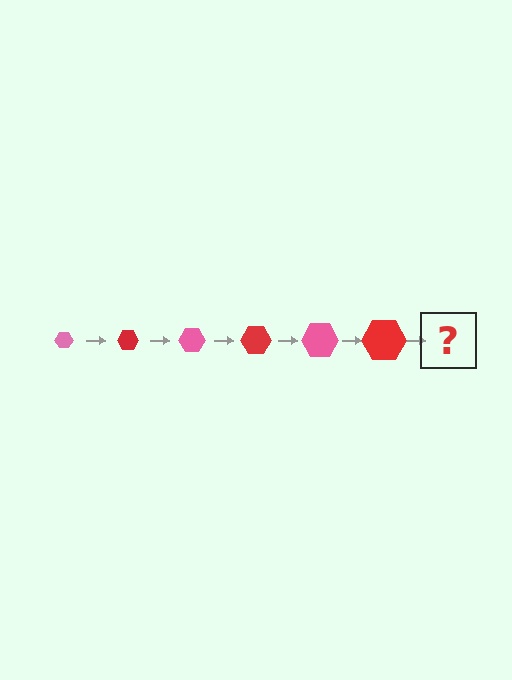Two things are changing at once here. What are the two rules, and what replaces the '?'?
The two rules are that the hexagon grows larger each step and the color cycles through pink and red. The '?' should be a pink hexagon, larger than the previous one.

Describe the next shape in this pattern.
It should be a pink hexagon, larger than the previous one.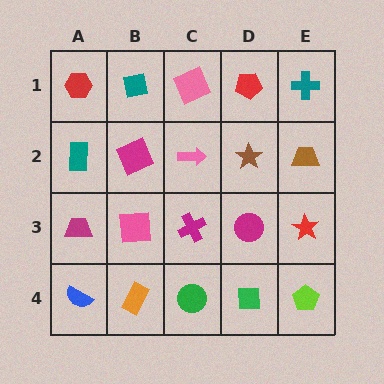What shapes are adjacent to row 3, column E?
A brown trapezoid (row 2, column E), a lime pentagon (row 4, column E), a magenta circle (row 3, column D).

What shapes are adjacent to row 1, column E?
A brown trapezoid (row 2, column E), a red pentagon (row 1, column D).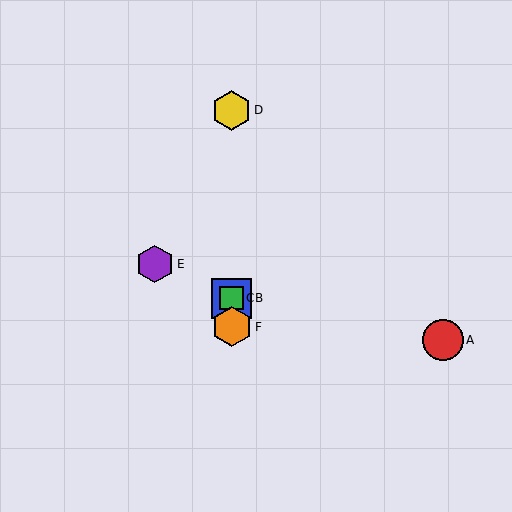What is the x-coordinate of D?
Object D is at x≈232.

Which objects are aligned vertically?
Objects B, C, D, F are aligned vertically.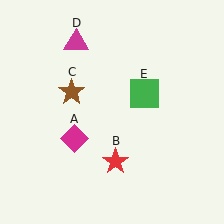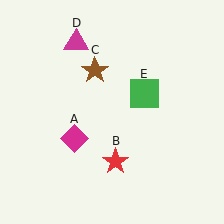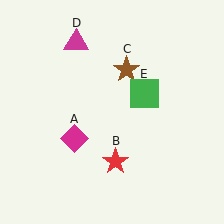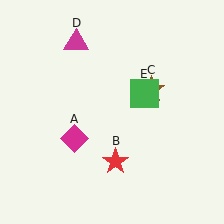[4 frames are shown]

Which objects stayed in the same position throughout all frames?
Magenta diamond (object A) and red star (object B) and magenta triangle (object D) and green square (object E) remained stationary.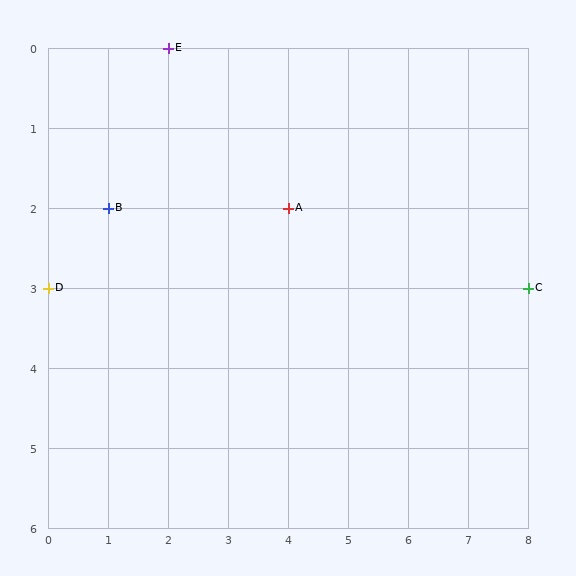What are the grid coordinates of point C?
Point C is at grid coordinates (8, 3).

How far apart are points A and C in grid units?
Points A and C are 4 columns and 1 row apart (about 4.1 grid units diagonally).